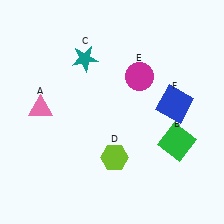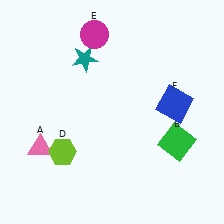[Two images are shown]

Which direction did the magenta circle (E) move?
The magenta circle (E) moved left.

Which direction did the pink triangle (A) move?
The pink triangle (A) moved down.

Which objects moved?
The objects that moved are: the pink triangle (A), the lime hexagon (D), the magenta circle (E).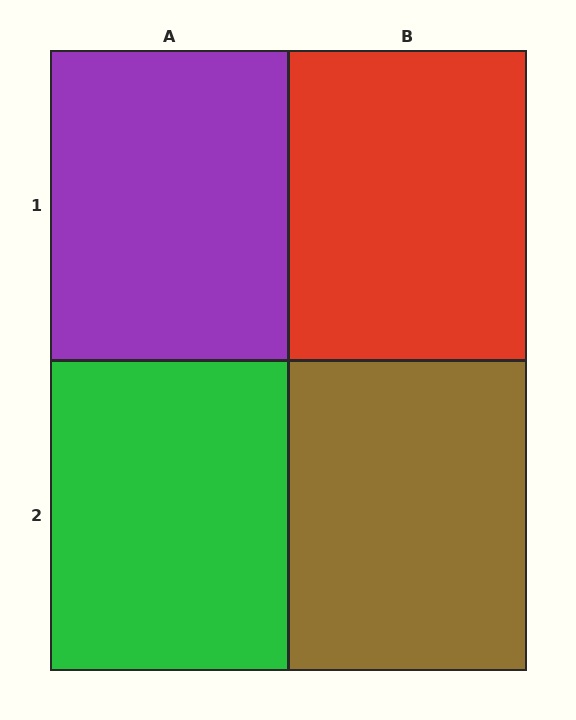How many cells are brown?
1 cell is brown.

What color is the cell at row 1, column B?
Red.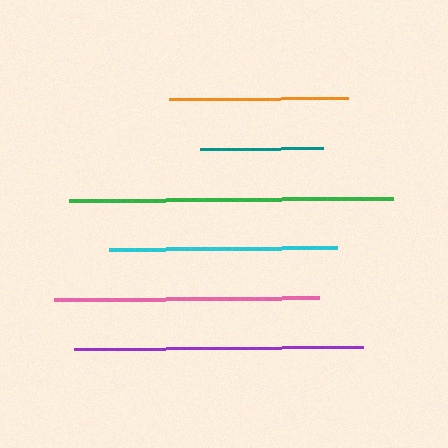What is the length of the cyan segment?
The cyan segment is approximately 228 pixels long.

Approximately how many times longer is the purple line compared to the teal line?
The purple line is approximately 2.3 times the length of the teal line.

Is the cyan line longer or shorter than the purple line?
The purple line is longer than the cyan line.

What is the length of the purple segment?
The purple segment is approximately 289 pixels long.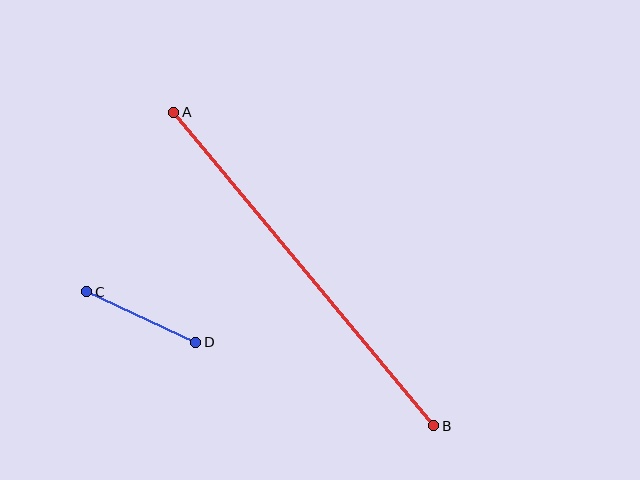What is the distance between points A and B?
The distance is approximately 407 pixels.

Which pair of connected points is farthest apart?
Points A and B are farthest apart.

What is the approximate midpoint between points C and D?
The midpoint is at approximately (141, 317) pixels.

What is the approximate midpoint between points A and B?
The midpoint is at approximately (304, 269) pixels.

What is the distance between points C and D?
The distance is approximately 120 pixels.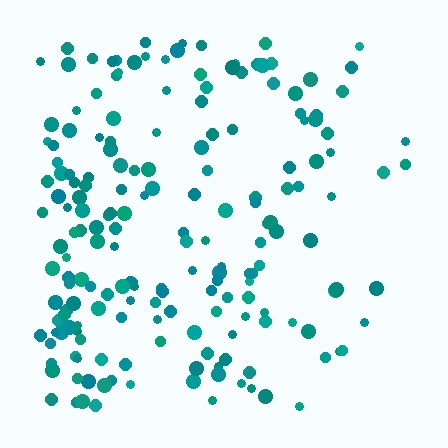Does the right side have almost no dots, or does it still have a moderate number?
Still a moderate number, just noticeably fewer than the left.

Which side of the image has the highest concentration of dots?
The left.